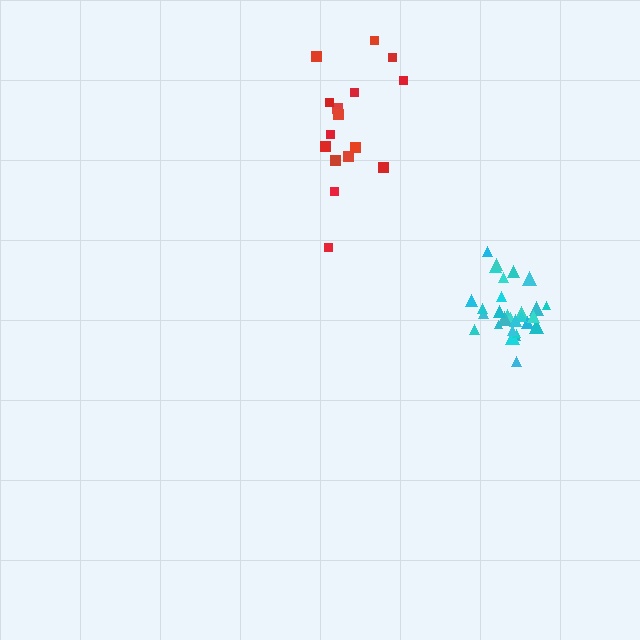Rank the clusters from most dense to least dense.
cyan, red.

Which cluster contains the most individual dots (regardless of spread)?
Cyan (29).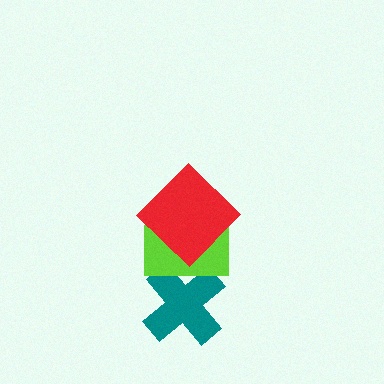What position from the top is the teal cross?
The teal cross is 3rd from the top.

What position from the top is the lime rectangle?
The lime rectangle is 2nd from the top.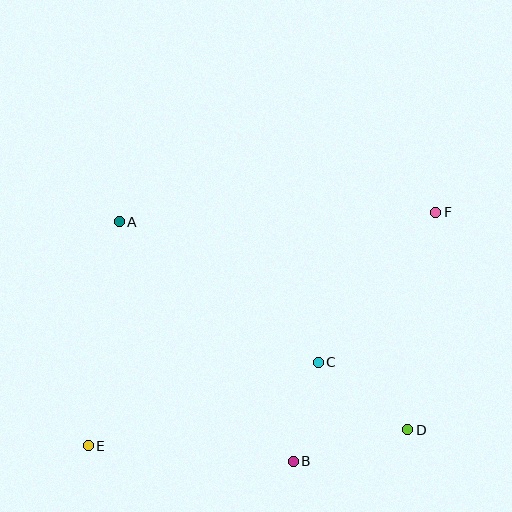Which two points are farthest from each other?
Points E and F are farthest from each other.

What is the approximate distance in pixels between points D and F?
The distance between D and F is approximately 219 pixels.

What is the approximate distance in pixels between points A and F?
The distance between A and F is approximately 317 pixels.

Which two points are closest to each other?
Points B and C are closest to each other.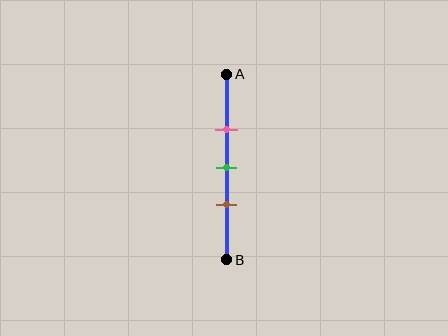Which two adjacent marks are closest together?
The green and brown marks are the closest adjacent pair.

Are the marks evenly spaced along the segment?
Yes, the marks are approximately evenly spaced.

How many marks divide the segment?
There are 3 marks dividing the segment.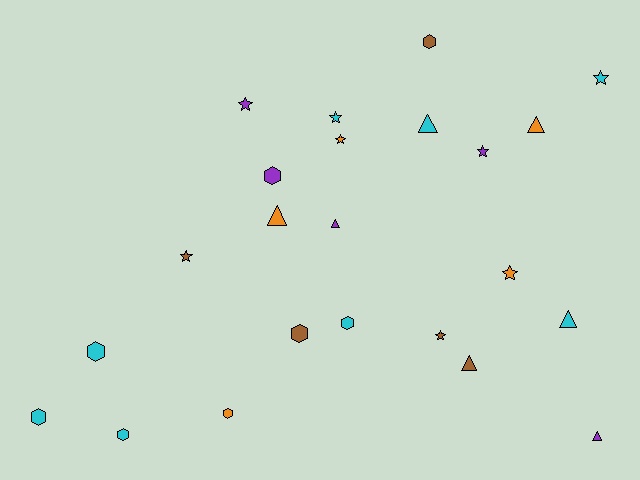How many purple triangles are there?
There are 2 purple triangles.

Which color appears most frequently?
Cyan, with 8 objects.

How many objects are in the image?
There are 23 objects.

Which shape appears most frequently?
Star, with 8 objects.